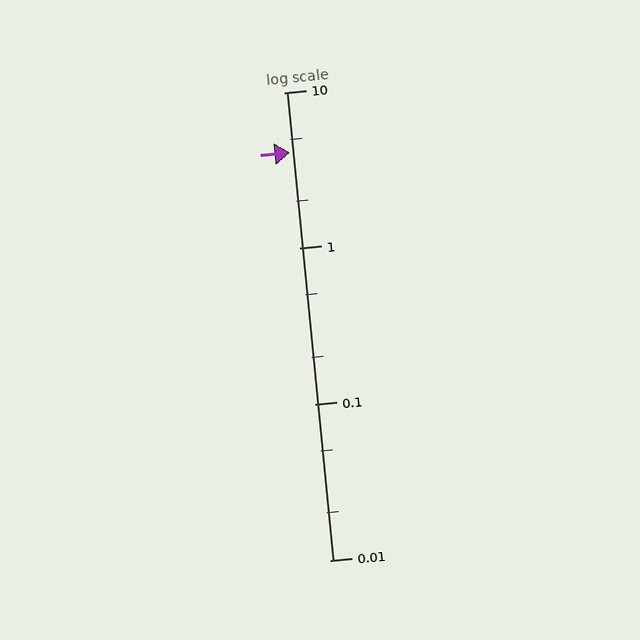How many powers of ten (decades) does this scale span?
The scale spans 3 decades, from 0.01 to 10.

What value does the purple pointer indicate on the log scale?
The pointer indicates approximately 4.1.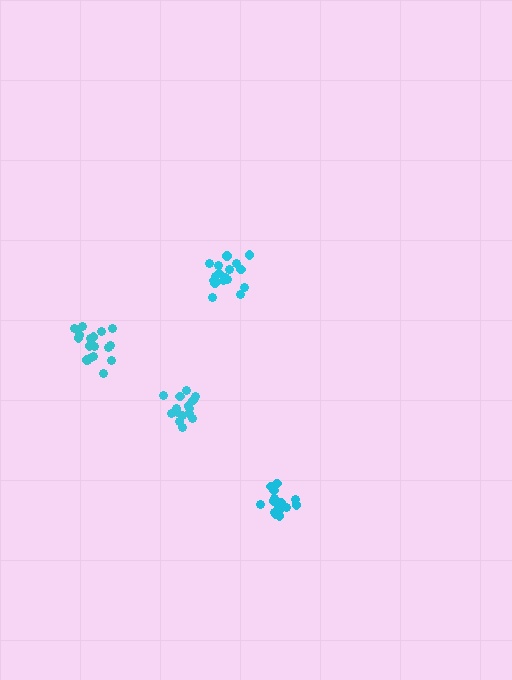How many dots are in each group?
Group 1: 17 dots, Group 2: 15 dots, Group 3: 17 dots, Group 4: 19 dots (68 total).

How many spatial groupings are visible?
There are 4 spatial groupings.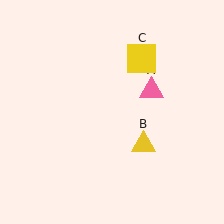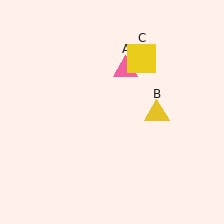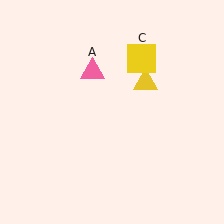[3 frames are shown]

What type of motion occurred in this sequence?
The pink triangle (object A), yellow triangle (object B) rotated counterclockwise around the center of the scene.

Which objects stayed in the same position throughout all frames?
Yellow square (object C) remained stationary.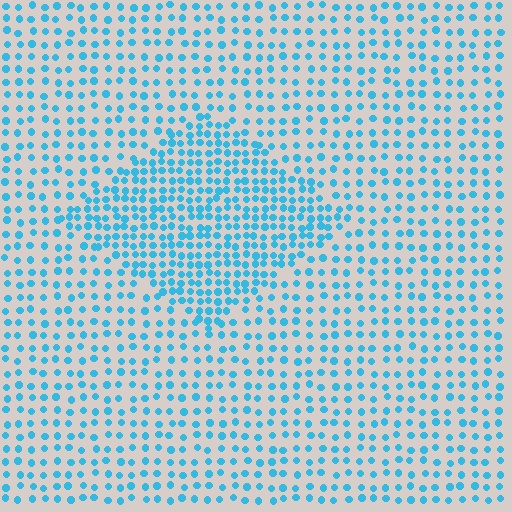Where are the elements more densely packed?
The elements are more densely packed inside the diamond boundary.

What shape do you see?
I see a diamond.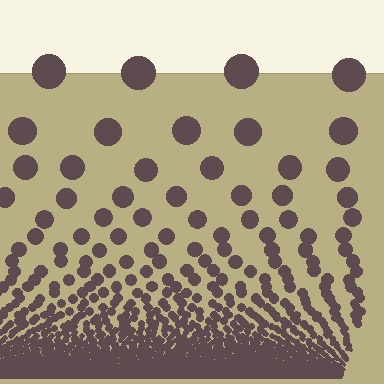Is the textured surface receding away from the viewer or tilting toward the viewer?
The surface appears to tilt toward the viewer. Texture elements get larger and sparser toward the top.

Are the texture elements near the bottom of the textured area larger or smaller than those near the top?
Smaller. The gradient is inverted — elements near the bottom are smaller and denser.